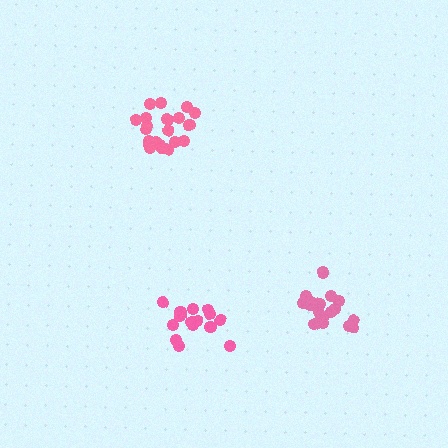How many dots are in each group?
Group 1: 19 dots, Group 2: 15 dots, Group 3: 21 dots (55 total).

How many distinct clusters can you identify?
There are 3 distinct clusters.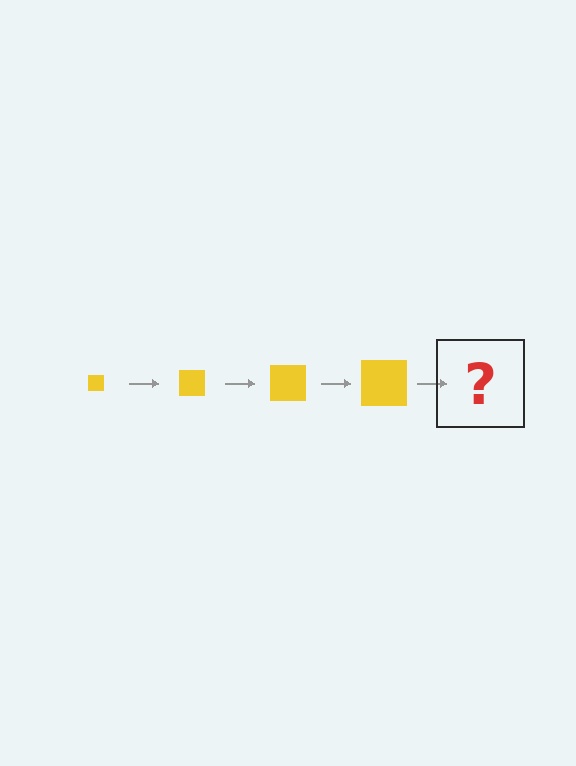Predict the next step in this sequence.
The next step is a yellow square, larger than the previous one.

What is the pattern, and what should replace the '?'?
The pattern is that the square gets progressively larger each step. The '?' should be a yellow square, larger than the previous one.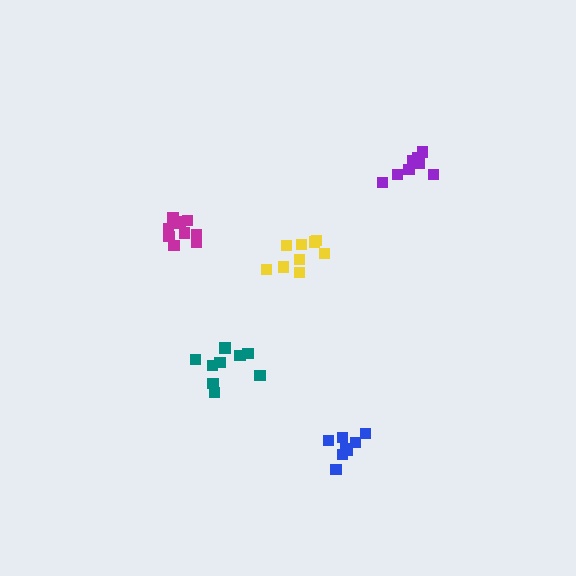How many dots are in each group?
Group 1: 8 dots, Group 2: 9 dots, Group 3: 8 dots, Group 4: 9 dots, Group 5: 10 dots (44 total).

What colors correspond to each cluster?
The clusters are colored: blue, yellow, purple, teal, magenta.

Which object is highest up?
The purple cluster is topmost.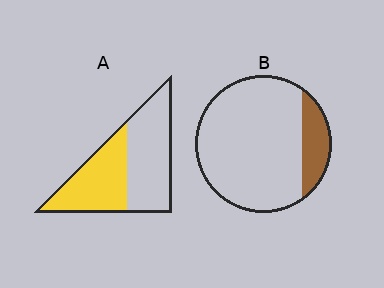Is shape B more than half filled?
No.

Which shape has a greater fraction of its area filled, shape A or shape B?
Shape A.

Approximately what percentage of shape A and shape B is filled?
A is approximately 45% and B is approximately 15%.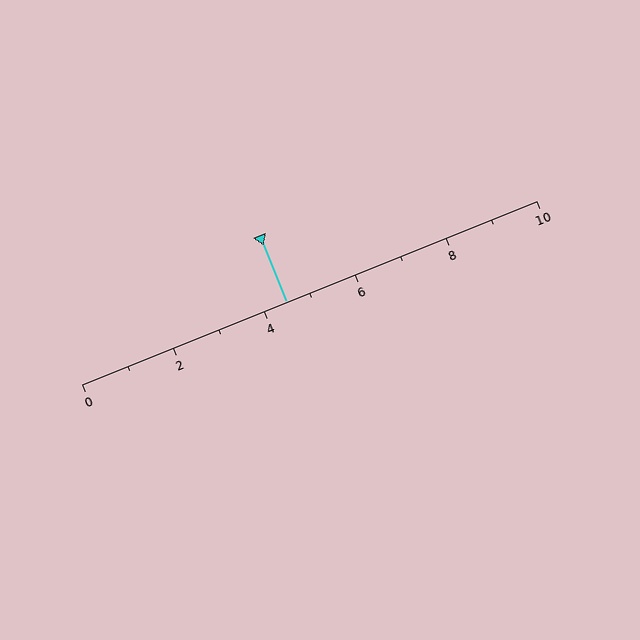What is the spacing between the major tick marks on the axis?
The major ticks are spaced 2 apart.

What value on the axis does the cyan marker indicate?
The marker indicates approximately 4.5.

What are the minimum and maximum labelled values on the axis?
The axis runs from 0 to 10.